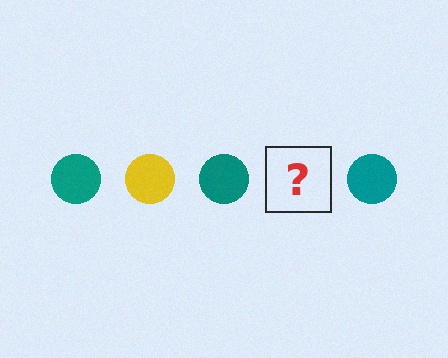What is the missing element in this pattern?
The missing element is a yellow circle.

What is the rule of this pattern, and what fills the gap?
The rule is that the pattern cycles through teal, yellow circles. The gap should be filled with a yellow circle.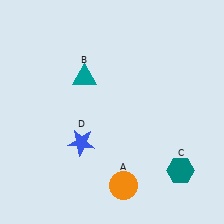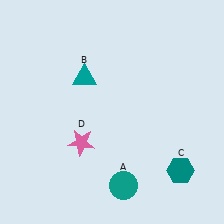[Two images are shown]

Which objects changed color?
A changed from orange to teal. D changed from blue to pink.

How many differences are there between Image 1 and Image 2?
There are 2 differences between the two images.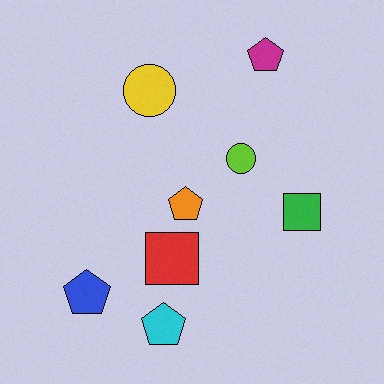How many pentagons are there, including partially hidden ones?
There are 4 pentagons.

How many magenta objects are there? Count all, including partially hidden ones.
There is 1 magenta object.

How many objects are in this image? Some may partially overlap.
There are 8 objects.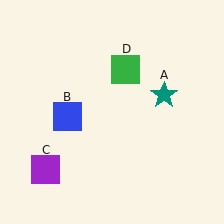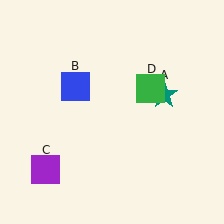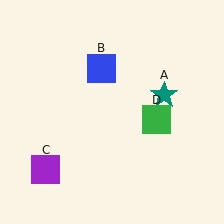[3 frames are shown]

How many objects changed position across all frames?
2 objects changed position: blue square (object B), green square (object D).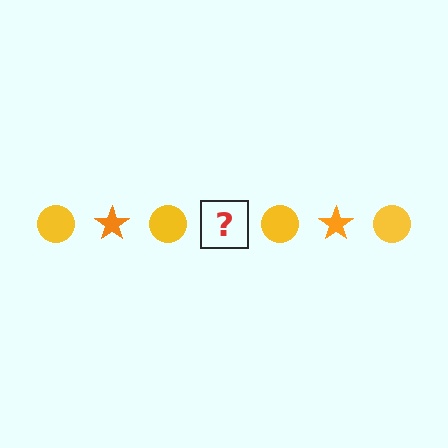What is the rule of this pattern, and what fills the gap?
The rule is that the pattern alternates between yellow circle and orange star. The gap should be filled with an orange star.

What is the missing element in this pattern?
The missing element is an orange star.